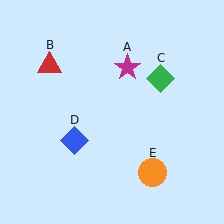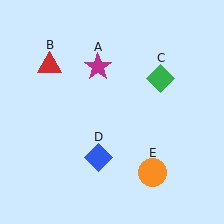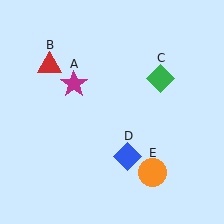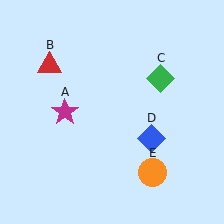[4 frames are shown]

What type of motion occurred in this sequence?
The magenta star (object A), blue diamond (object D) rotated counterclockwise around the center of the scene.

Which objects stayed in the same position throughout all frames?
Red triangle (object B) and green diamond (object C) and orange circle (object E) remained stationary.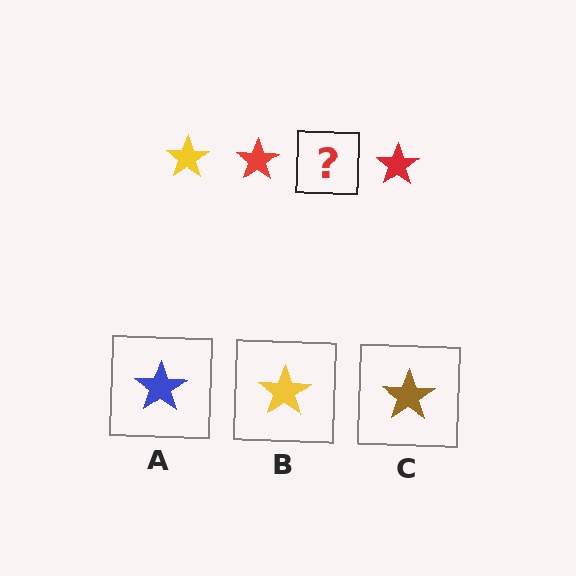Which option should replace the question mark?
Option B.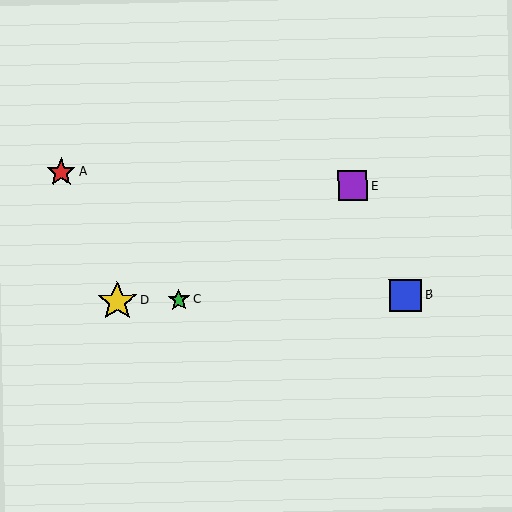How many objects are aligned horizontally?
3 objects (B, C, D) are aligned horizontally.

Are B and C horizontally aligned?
Yes, both are at y≈295.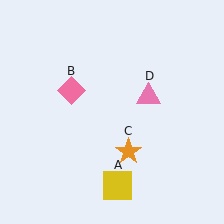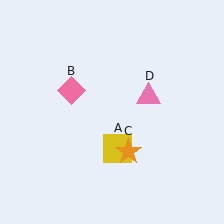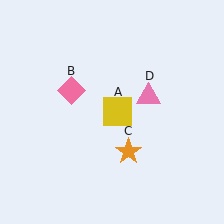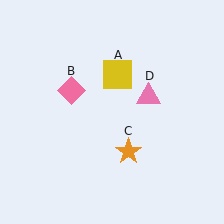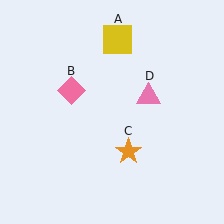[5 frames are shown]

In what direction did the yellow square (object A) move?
The yellow square (object A) moved up.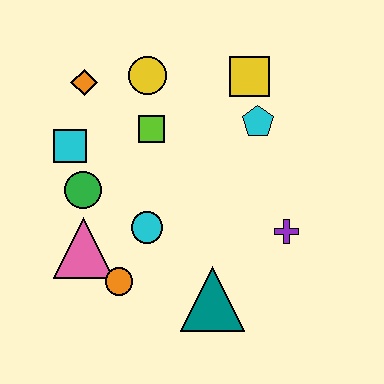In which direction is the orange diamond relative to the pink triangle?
The orange diamond is above the pink triangle.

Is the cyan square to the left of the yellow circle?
Yes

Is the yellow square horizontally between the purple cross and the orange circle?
Yes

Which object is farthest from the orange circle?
The yellow square is farthest from the orange circle.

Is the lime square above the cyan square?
Yes